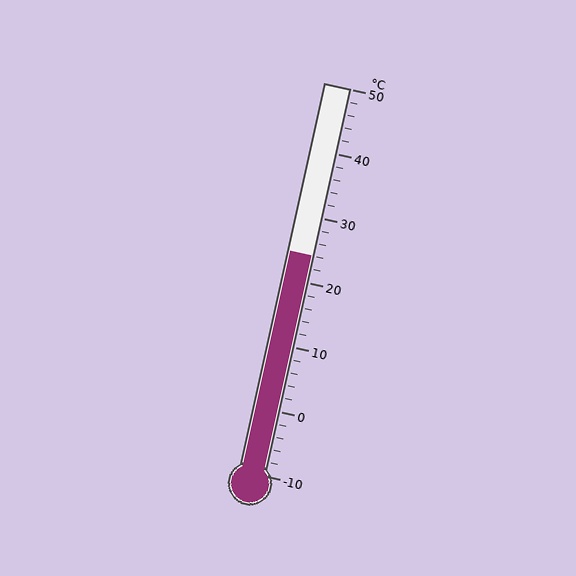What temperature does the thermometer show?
The thermometer shows approximately 24°C.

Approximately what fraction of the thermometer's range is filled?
The thermometer is filled to approximately 55% of its range.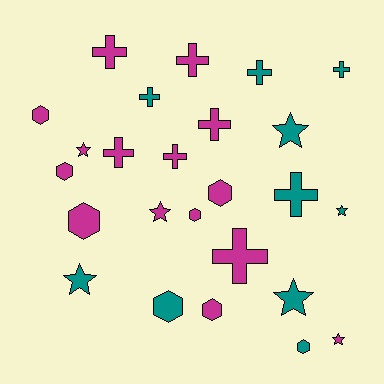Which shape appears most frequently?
Cross, with 10 objects.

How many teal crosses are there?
There are 4 teal crosses.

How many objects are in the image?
There are 25 objects.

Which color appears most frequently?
Magenta, with 15 objects.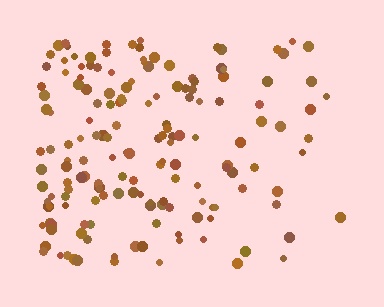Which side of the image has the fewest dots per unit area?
The right.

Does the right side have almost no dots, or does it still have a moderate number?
Still a moderate number, just noticeably fewer than the left.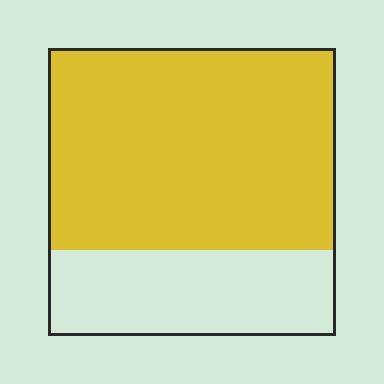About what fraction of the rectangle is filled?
About two thirds (2/3).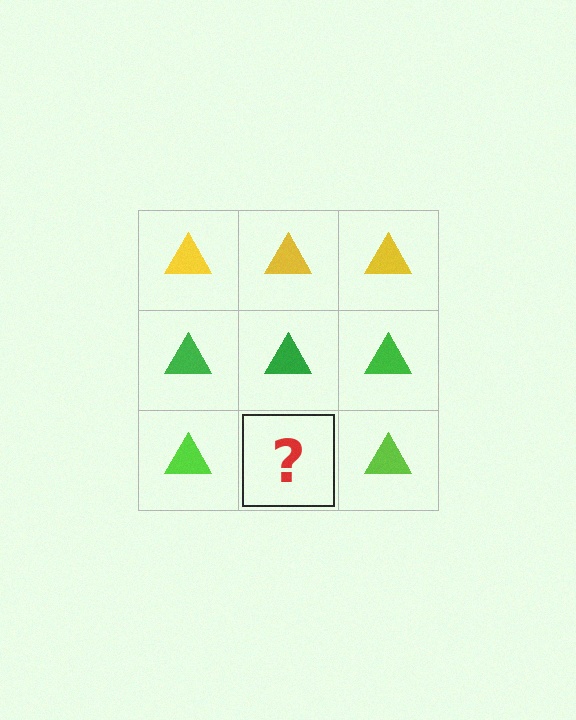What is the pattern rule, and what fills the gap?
The rule is that each row has a consistent color. The gap should be filled with a lime triangle.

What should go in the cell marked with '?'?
The missing cell should contain a lime triangle.